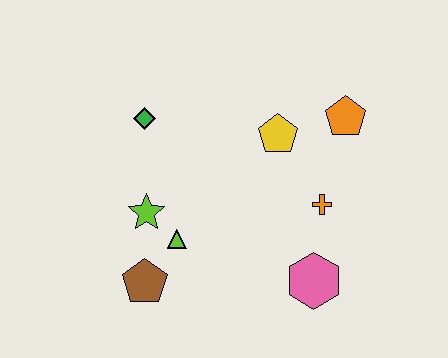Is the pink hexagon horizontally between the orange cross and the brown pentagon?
Yes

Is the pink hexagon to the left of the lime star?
No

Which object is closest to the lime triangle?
The lime star is closest to the lime triangle.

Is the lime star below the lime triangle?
No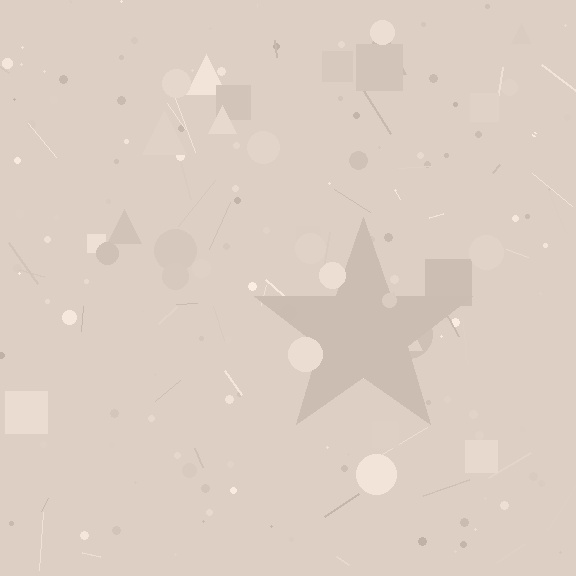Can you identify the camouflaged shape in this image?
The camouflaged shape is a star.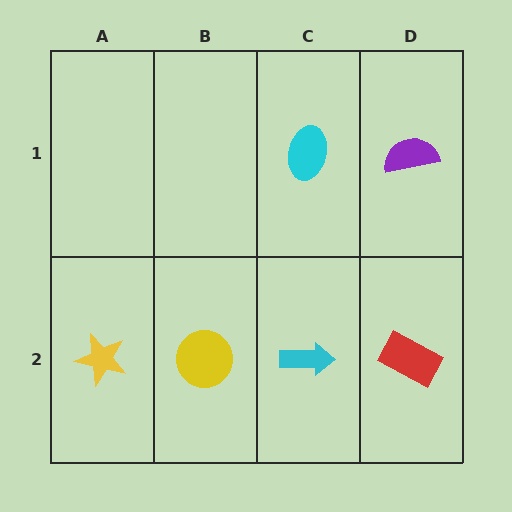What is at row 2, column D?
A red rectangle.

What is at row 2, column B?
A yellow circle.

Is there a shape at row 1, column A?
No, that cell is empty.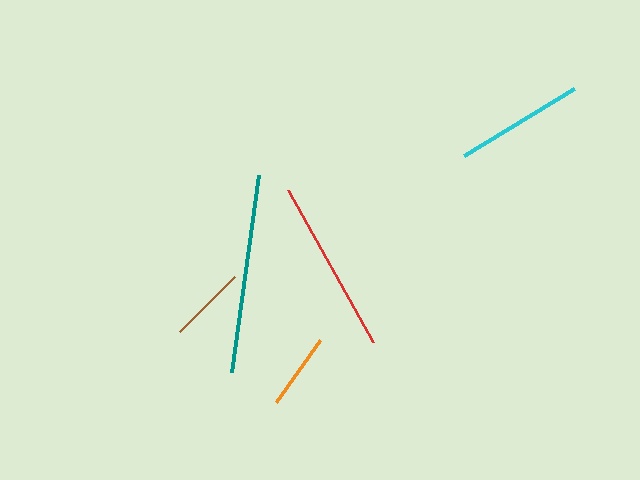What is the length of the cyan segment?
The cyan segment is approximately 129 pixels long.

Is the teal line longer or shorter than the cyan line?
The teal line is longer than the cyan line.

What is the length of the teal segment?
The teal segment is approximately 199 pixels long.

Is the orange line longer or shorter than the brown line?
The brown line is longer than the orange line.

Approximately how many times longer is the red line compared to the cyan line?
The red line is approximately 1.4 times the length of the cyan line.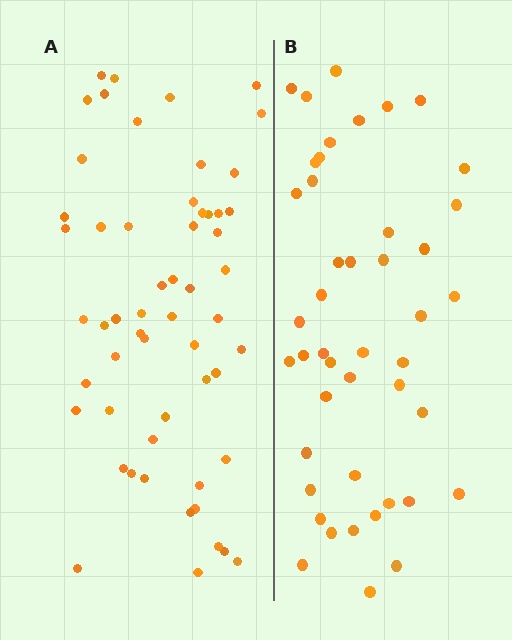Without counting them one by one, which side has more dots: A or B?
Region A (the left region) has more dots.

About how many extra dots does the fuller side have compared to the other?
Region A has roughly 12 or so more dots than region B.